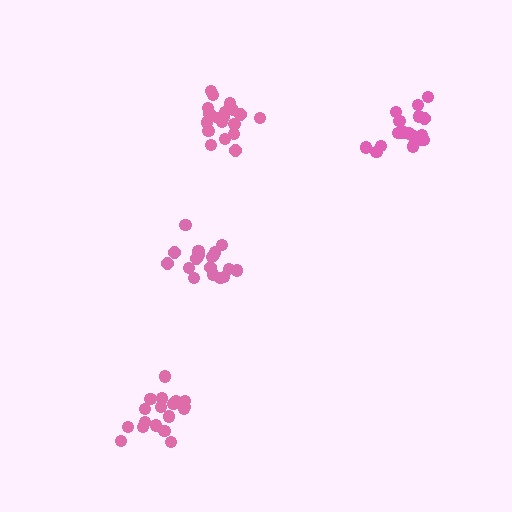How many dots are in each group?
Group 1: 19 dots, Group 2: 19 dots, Group 3: 19 dots, Group 4: 19 dots (76 total).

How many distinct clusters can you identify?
There are 4 distinct clusters.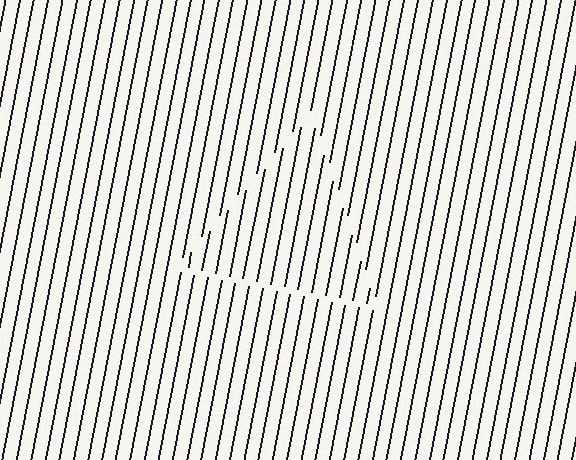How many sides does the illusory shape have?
3 sides — the line-ends trace a triangle.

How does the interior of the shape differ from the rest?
The interior of the shape contains the same grating, shifted by half a period — the contour is defined by the phase discontinuity where line-ends from the inner and outer gratings abut.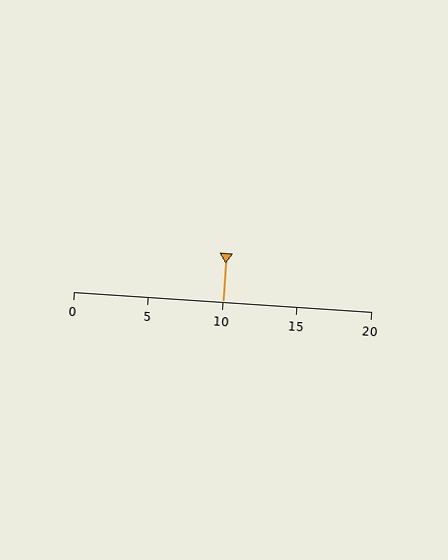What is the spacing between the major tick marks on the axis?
The major ticks are spaced 5 apart.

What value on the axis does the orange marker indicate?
The marker indicates approximately 10.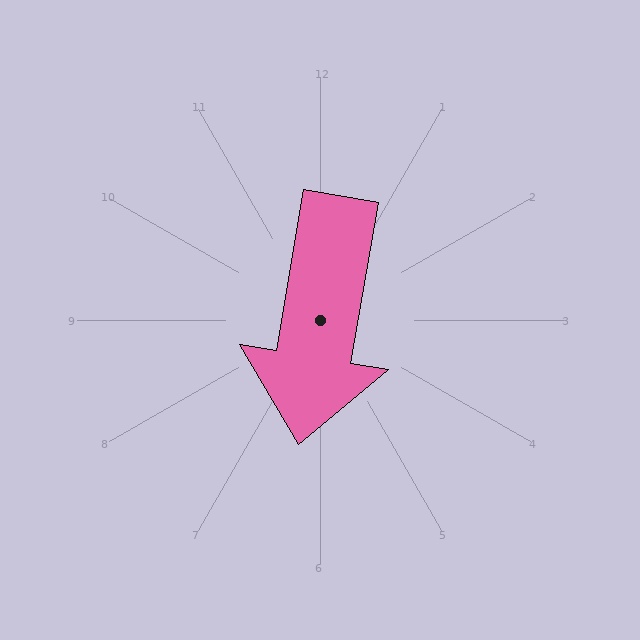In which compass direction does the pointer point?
South.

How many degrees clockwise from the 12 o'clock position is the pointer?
Approximately 190 degrees.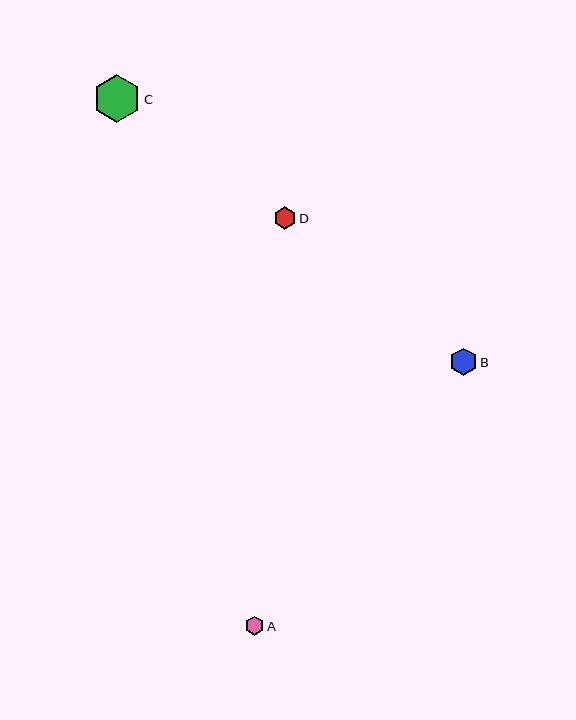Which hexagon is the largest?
Hexagon C is the largest with a size of approximately 48 pixels.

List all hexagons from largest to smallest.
From largest to smallest: C, B, D, A.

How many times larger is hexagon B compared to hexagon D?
Hexagon B is approximately 1.2 times the size of hexagon D.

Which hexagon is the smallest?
Hexagon A is the smallest with a size of approximately 19 pixels.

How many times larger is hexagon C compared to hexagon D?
Hexagon C is approximately 2.1 times the size of hexagon D.